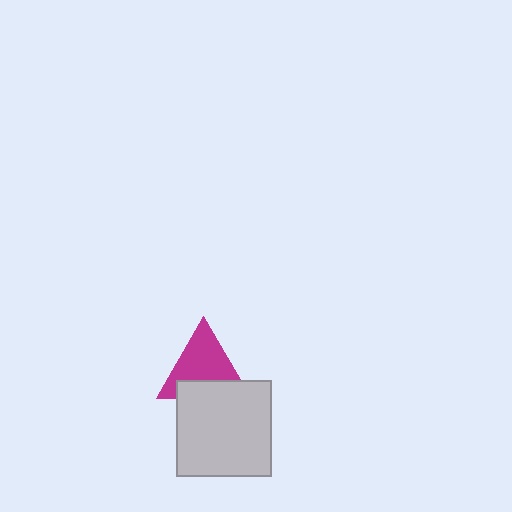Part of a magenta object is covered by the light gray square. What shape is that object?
It is a triangle.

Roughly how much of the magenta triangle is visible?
Most of it is visible (roughly 65%).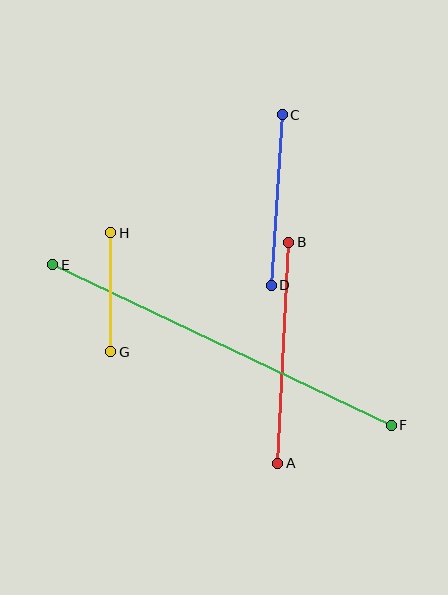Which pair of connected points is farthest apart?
Points E and F are farthest apart.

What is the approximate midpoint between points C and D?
The midpoint is at approximately (277, 200) pixels.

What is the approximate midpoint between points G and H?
The midpoint is at approximately (111, 292) pixels.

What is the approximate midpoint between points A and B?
The midpoint is at approximately (283, 353) pixels.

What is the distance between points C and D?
The distance is approximately 171 pixels.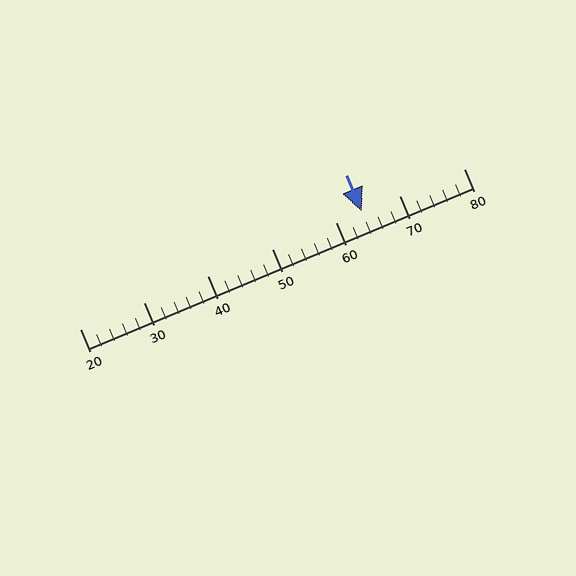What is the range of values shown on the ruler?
The ruler shows values from 20 to 80.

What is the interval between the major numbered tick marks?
The major tick marks are spaced 10 units apart.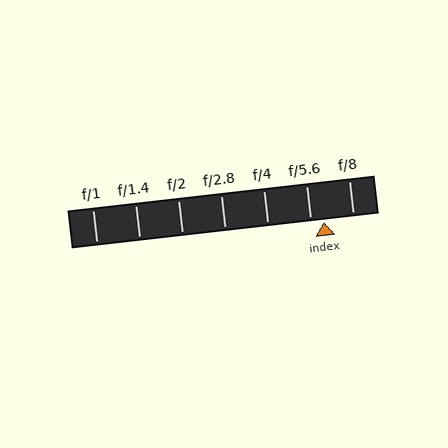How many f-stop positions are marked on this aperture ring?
There are 7 f-stop positions marked.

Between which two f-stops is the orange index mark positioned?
The index mark is between f/5.6 and f/8.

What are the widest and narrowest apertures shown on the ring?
The widest aperture shown is f/1 and the narrowest is f/8.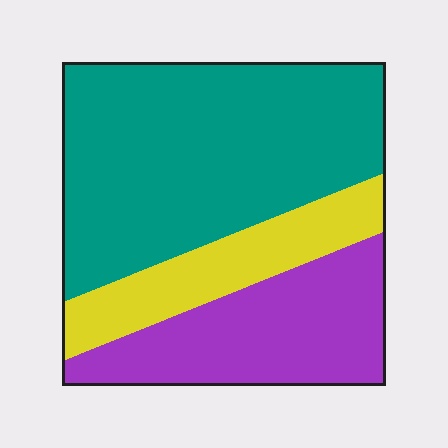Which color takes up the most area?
Teal, at roughly 55%.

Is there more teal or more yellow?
Teal.